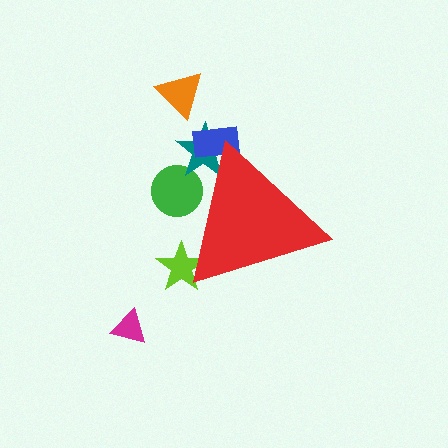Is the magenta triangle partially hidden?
No, the magenta triangle is fully visible.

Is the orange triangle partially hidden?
No, the orange triangle is fully visible.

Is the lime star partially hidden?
Yes, the lime star is partially hidden behind the red triangle.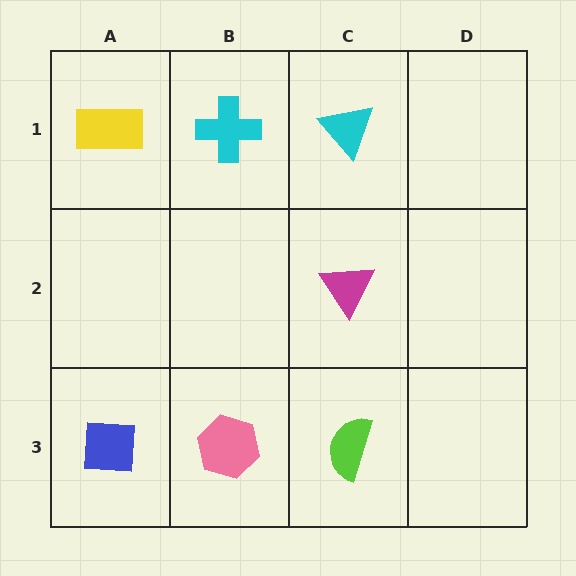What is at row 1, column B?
A cyan cross.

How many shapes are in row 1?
3 shapes.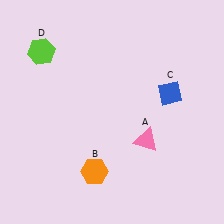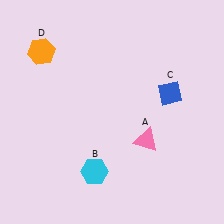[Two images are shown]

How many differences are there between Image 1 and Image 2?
There are 2 differences between the two images.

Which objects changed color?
B changed from orange to cyan. D changed from lime to orange.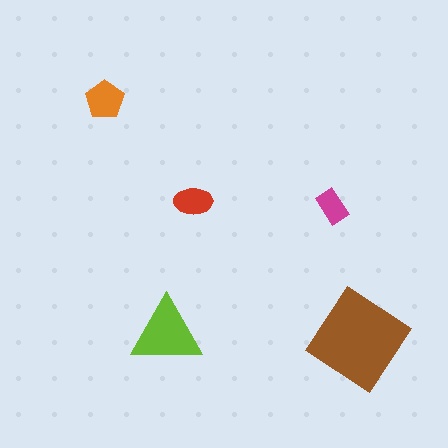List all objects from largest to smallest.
The brown diamond, the lime triangle, the orange pentagon, the red ellipse, the magenta rectangle.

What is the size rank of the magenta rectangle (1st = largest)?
5th.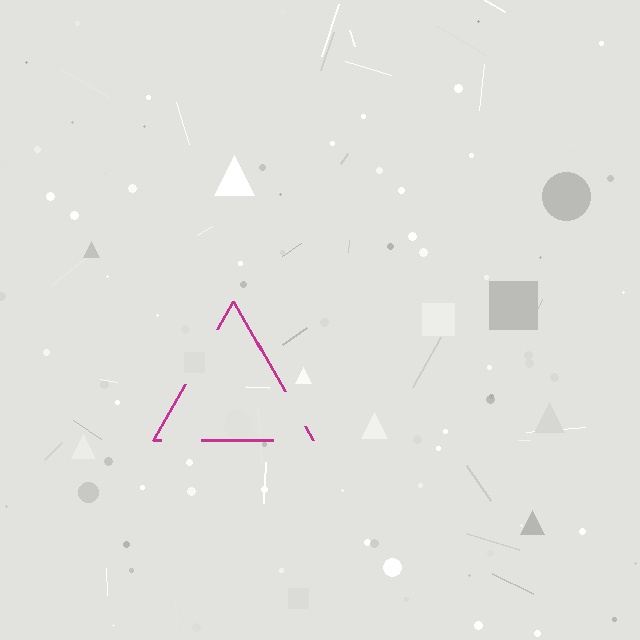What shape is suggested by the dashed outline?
The dashed outline suggests a triangle.